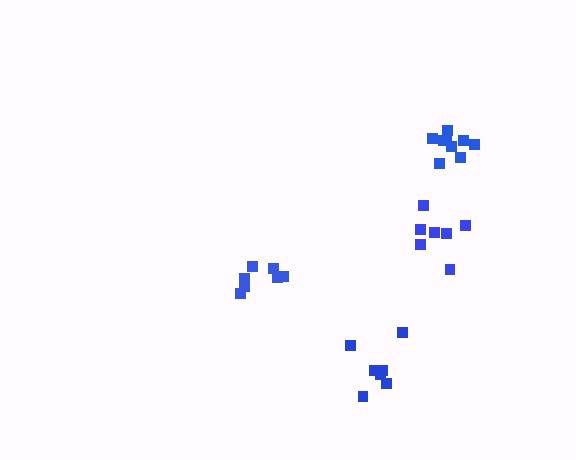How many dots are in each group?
Group 1: 7 dots, Group 2: 7 dots, Group 3: 9 dots, Group 4: 7 dots (30 total).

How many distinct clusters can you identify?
There are 4 distinct clusters.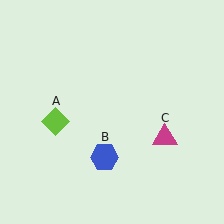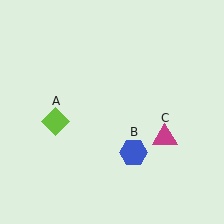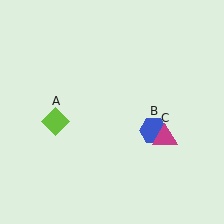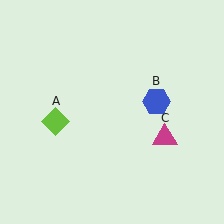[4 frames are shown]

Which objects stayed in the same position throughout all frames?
Lime diamond (object A) and magenta triangle (object C) remained stationary.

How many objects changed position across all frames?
1 object changed position: blue hexagon (object B).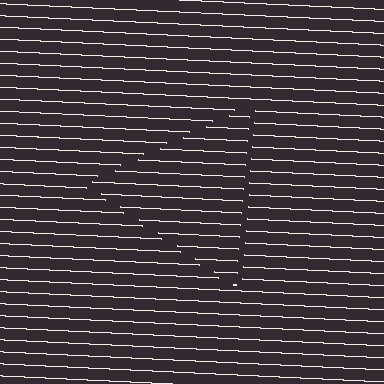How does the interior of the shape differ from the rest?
The interior of the shape contains the same grating, shifted by half a period — the contour is defined by the phase discontinuity where line-ends from the inner and outer gratings abut.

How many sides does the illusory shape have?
3 sides — the line-ends trace a triangle.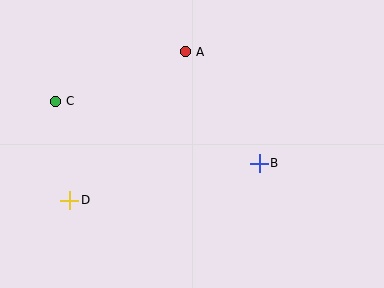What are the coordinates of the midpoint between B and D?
The midpoint between B and D is at (165, 182).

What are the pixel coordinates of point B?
Point B is at (259, 163).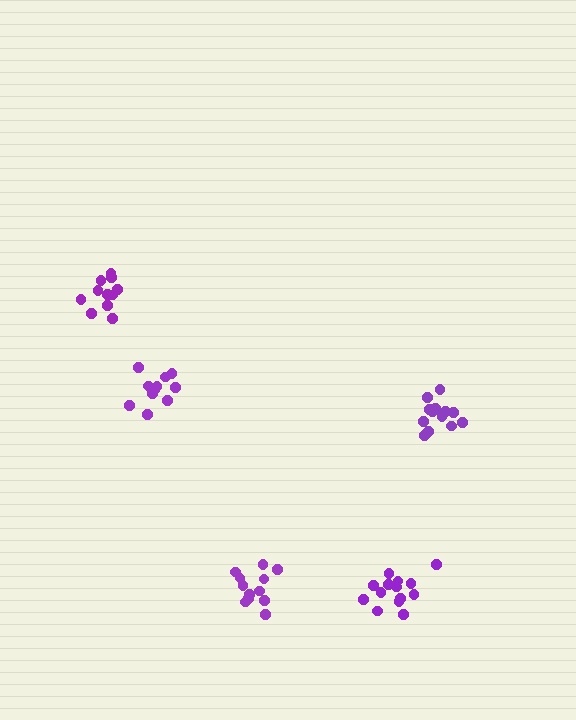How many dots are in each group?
Group 1: 11 dots, Group 2: 14 dots, Group 3: 11 dots, Group 4: 13 dots, Group 5: 12 dots (61 total).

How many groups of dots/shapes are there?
There are 5 groups.